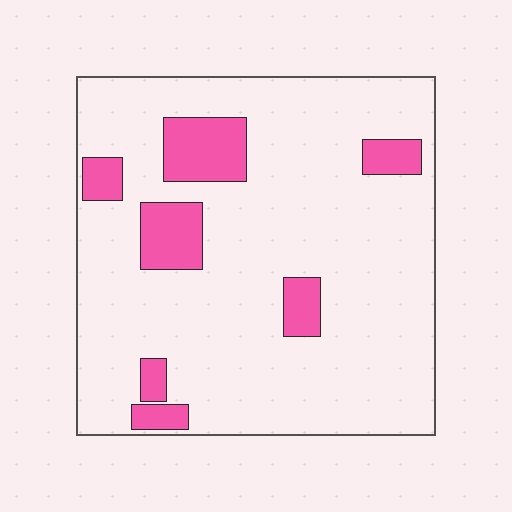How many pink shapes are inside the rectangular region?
7.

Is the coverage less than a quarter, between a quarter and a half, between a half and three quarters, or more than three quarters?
Less than a quarter.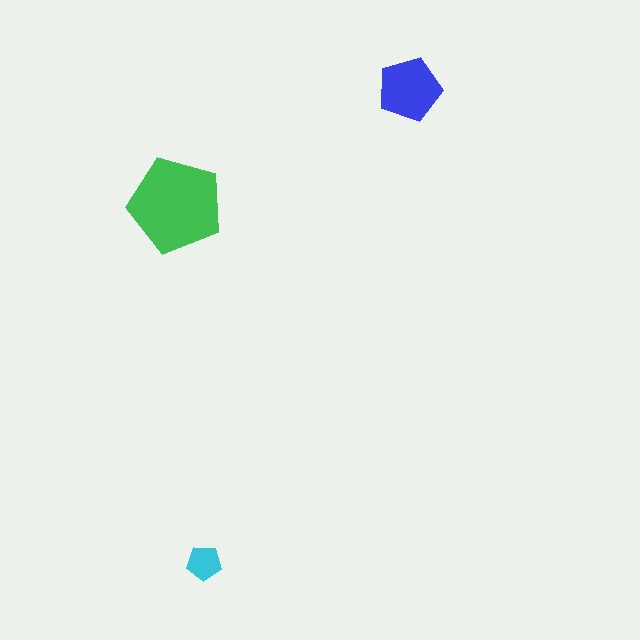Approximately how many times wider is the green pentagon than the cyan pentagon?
About 3 times wider.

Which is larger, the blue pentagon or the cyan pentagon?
The blue one.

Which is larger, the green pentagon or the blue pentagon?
The green one.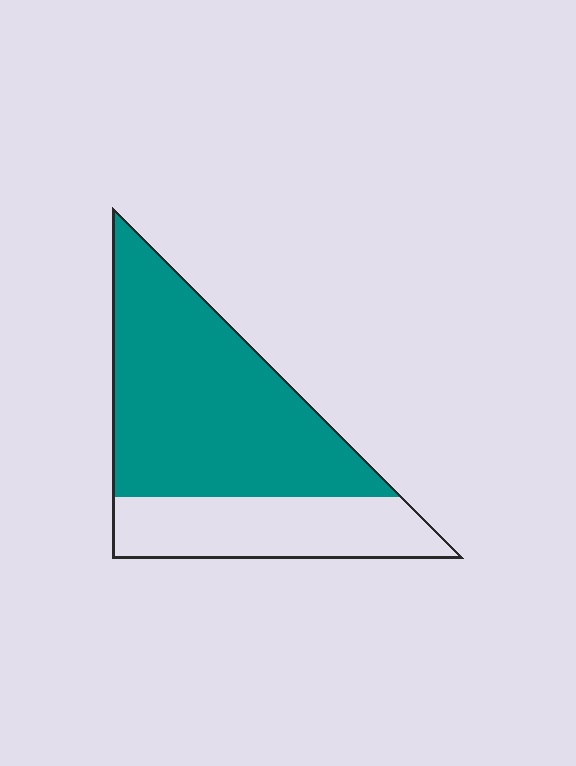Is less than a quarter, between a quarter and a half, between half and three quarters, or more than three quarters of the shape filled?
Between half and three quarters.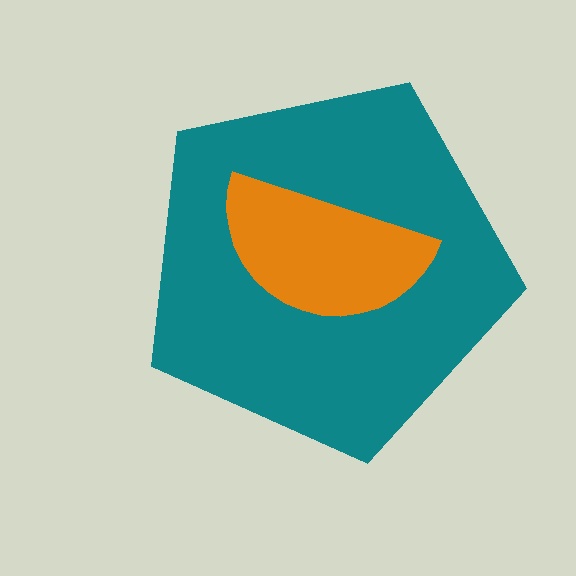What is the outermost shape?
The teal pentagon.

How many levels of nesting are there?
2.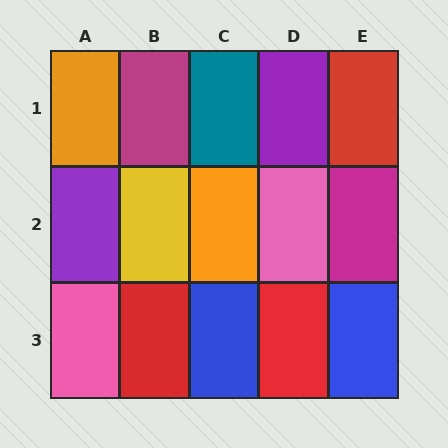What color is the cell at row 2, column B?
Yellow.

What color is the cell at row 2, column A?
Purple.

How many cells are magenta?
2 cells are magenta.